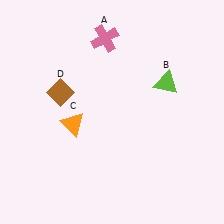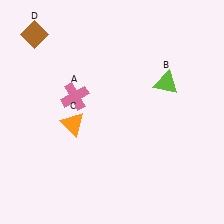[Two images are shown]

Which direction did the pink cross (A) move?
The pink cross (A) moved down.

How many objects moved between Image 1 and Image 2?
2 objects moved between the two images.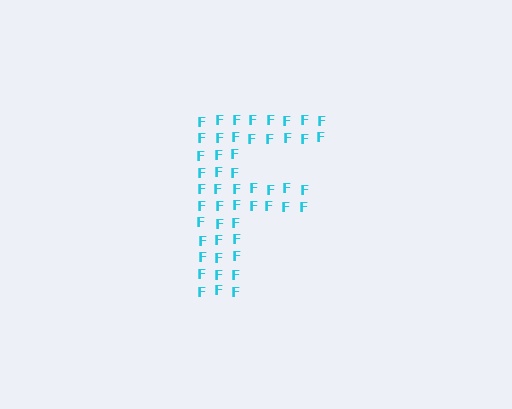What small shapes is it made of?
It is made of small letter F's.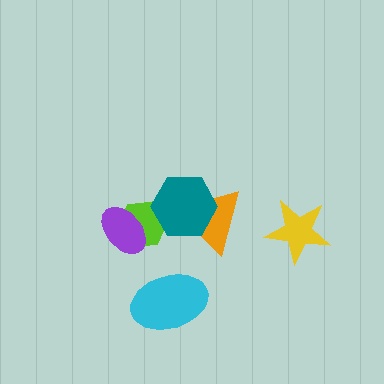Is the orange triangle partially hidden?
Yes, it is partially covered by another shape.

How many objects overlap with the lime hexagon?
2 objects overlap with the lime hexagon.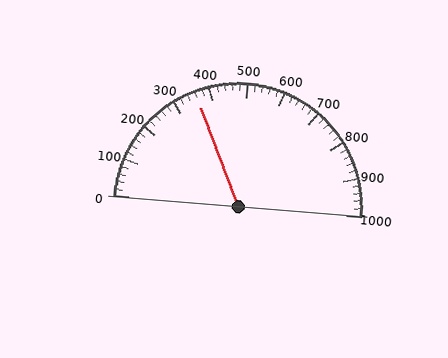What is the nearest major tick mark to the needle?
The nearest major tick mark is 400.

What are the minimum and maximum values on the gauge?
The gauge ranges from 0 to 1000.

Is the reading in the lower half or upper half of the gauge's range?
The reading is in the lower half of the range (0 to 1000).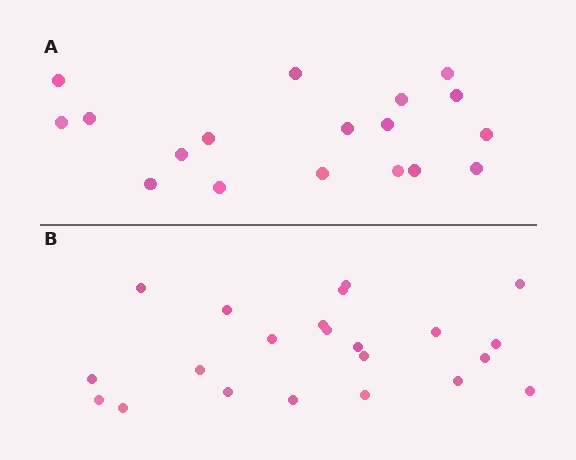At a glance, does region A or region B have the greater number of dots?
Region B (the bottom region) has more dots.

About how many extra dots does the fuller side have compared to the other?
Region B has about 4 more dots than region A.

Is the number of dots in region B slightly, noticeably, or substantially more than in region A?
Region B has only slightly more — the two regions are fairly close. The ratio is roughly 1.2 to 1.